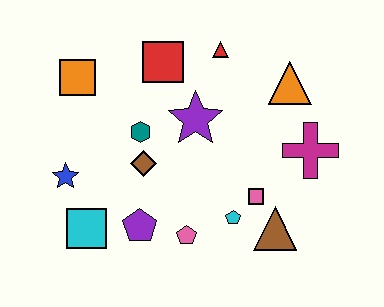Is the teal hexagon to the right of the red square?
No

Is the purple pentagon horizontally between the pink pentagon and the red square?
No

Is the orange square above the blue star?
Yes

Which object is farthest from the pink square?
The orange square is farthest from the pink square.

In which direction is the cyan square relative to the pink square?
The cyan square is to the left of the pink square.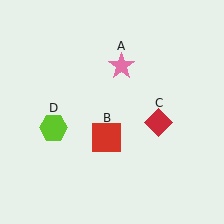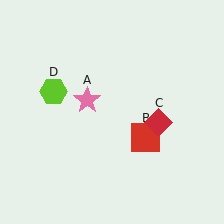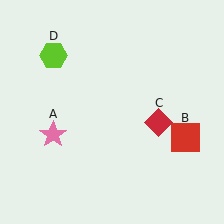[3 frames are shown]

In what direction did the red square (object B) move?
The red square (object B) moved right.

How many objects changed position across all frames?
3 objects changed position: pink star (object A), red square (object B), lime hexagon (object D).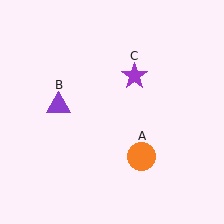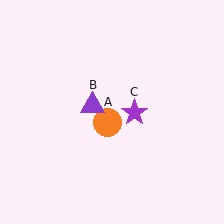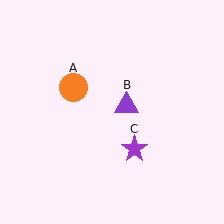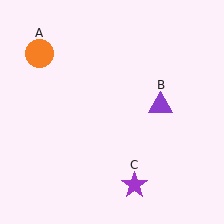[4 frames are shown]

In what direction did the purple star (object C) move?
The purple star (object C) moved down.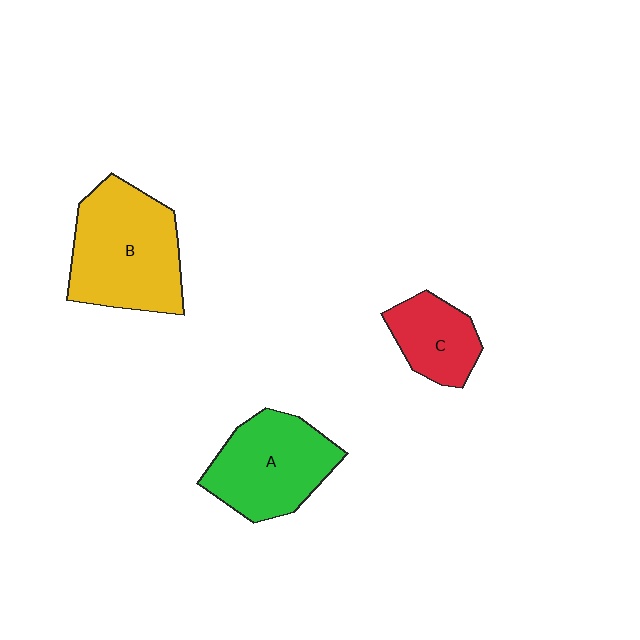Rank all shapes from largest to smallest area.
From largest to smallest: B (yellow), A (green), C (red).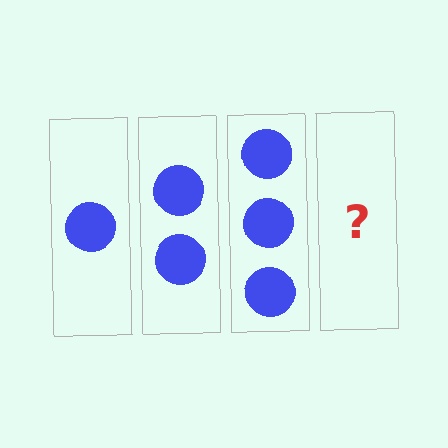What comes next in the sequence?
The next element should be 4 circles.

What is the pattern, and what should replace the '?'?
The pattern is that each step adds one more circle. The '?' should be 4 circles.